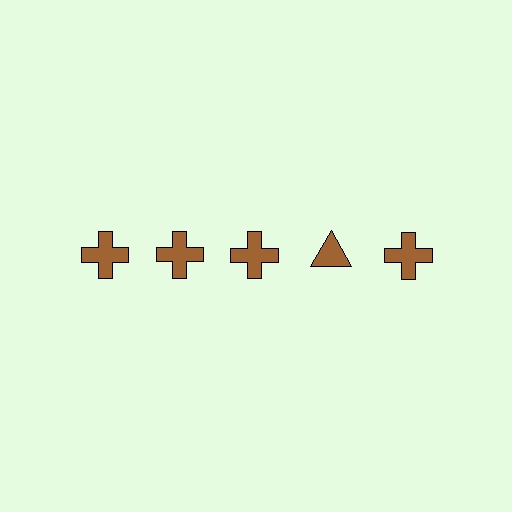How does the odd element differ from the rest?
It has a different shape: triangle instead of cross.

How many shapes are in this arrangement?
There are 5 shapes arranged in a grid pattern.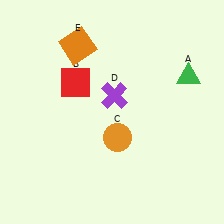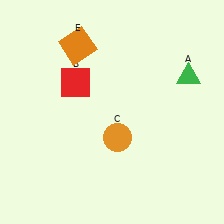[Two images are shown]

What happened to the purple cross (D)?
The purple cross (D) was removed in Image 2. It was in the top-right area of Image 1.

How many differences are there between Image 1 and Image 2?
There is 1 difference between the two images.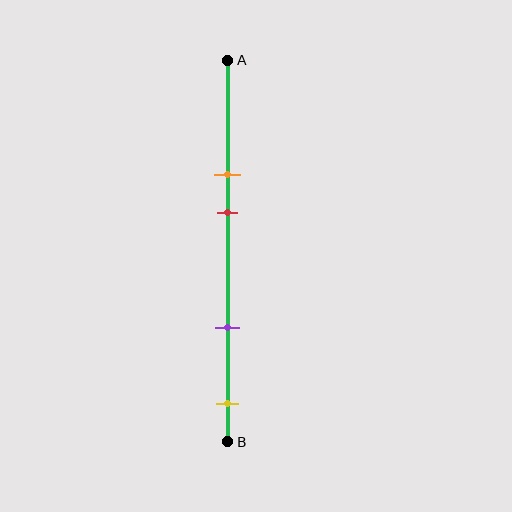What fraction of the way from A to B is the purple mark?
The purple mark is approximately 70% (0.7) of the way from A to B.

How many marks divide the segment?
There are 4 marks dividing the segment.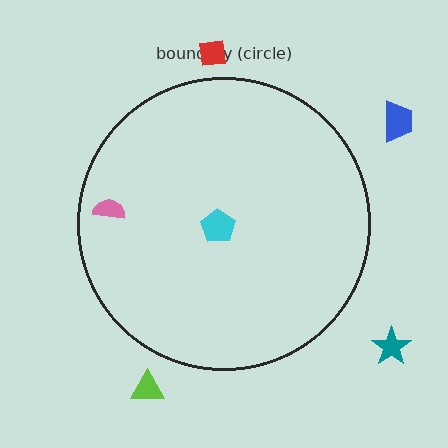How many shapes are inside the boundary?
2 inside, 4 outside.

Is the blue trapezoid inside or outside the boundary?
Outside.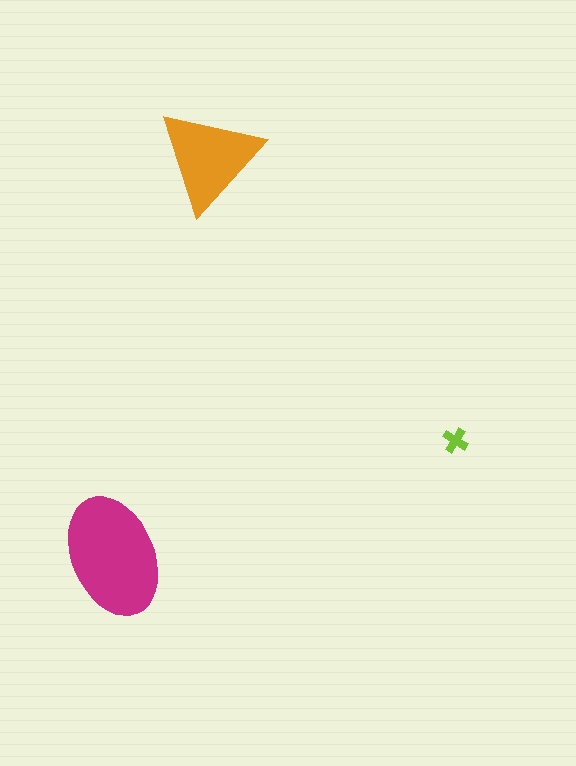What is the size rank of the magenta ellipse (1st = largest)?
1st.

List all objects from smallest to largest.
The lime cross, the orange triangle, the magenta ellipse.